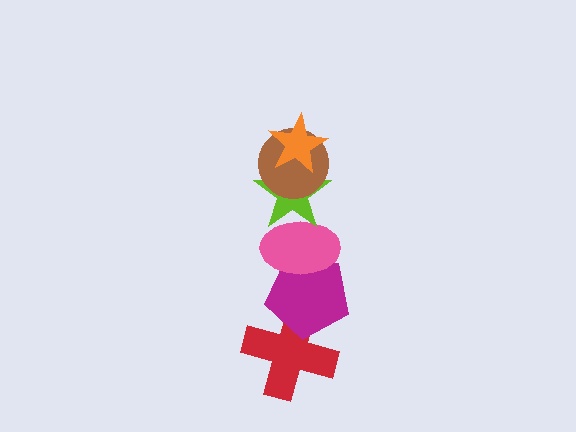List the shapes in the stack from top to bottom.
From top to bottom: the orange star, the brown circle, the lime star, the pink ellipse, the magenta pentagon, the red cross.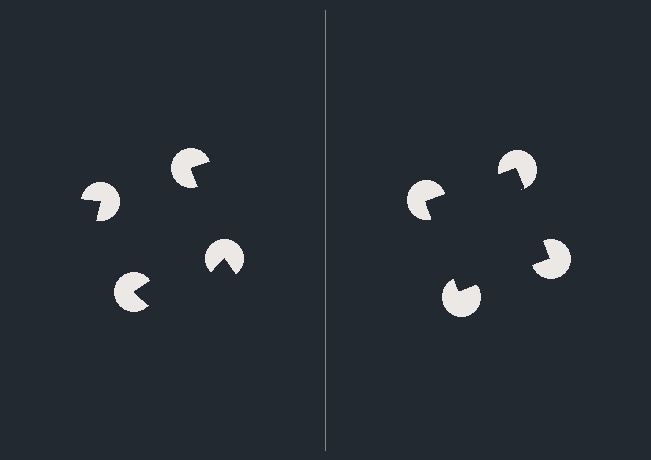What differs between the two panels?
The pac-man discs are positioned identically on both sides; only the wedge orientations differ. On the right they align to a square; on the left they are misaligned.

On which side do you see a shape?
An illusory square appears on the right side. On the left side the wedge cuts are rotated, so no coherent shape forms.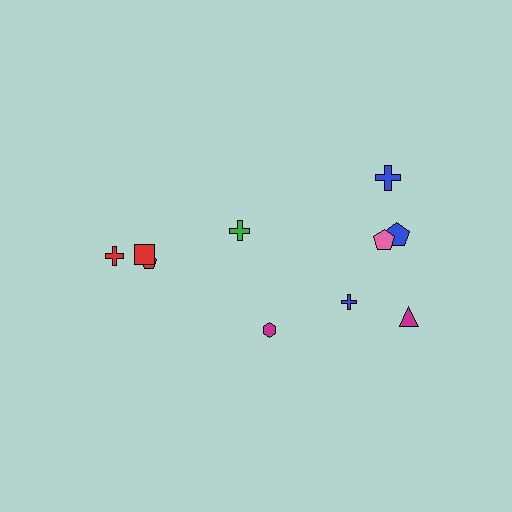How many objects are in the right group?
There are 6 objects.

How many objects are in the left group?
There are 4 objects.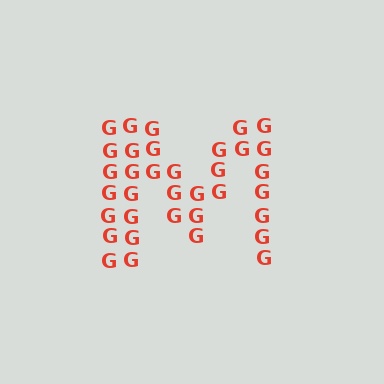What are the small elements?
The small elements are letter G's.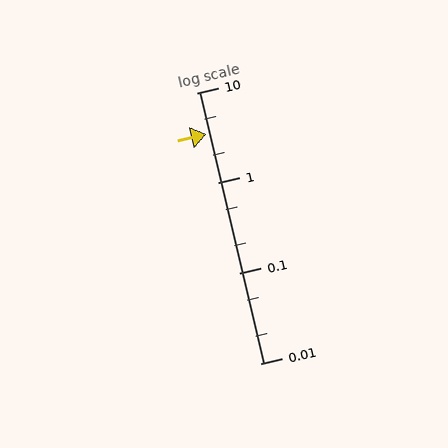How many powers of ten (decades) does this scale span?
The scale spans 3 decades, from 0.01 to 10.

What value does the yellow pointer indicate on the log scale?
The pointer indicates approximately 3.5.